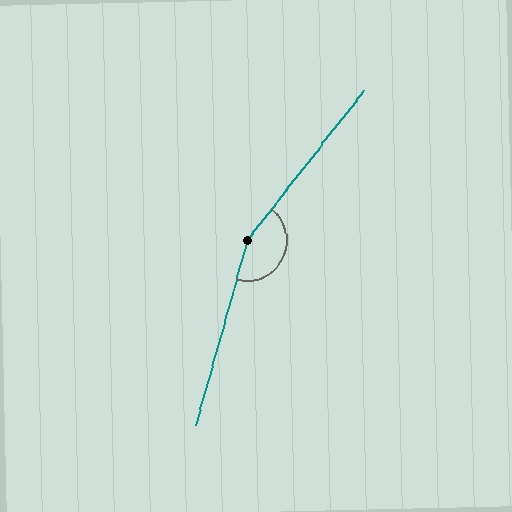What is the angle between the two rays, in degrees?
Approximately 157 degrees.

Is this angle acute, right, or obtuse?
It is obtuse.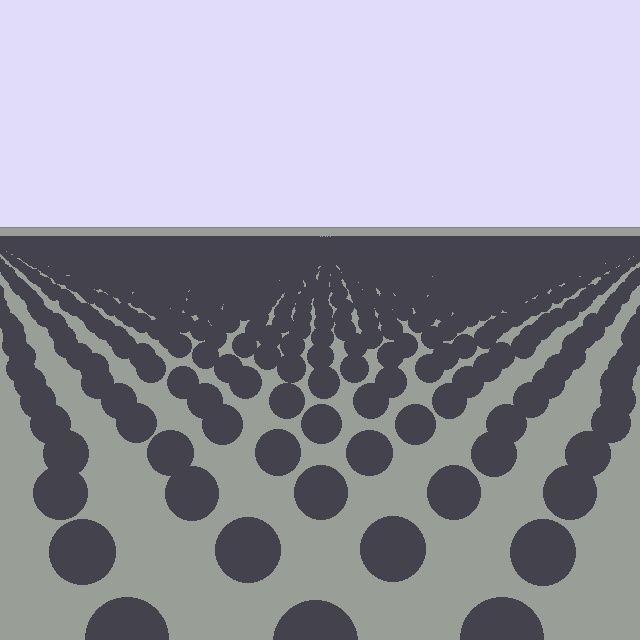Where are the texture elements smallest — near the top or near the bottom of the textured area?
Near the top.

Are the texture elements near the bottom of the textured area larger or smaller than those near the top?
Larger. Near the bottom, elements are closer to the viewer and appear at a bigger on-screen size.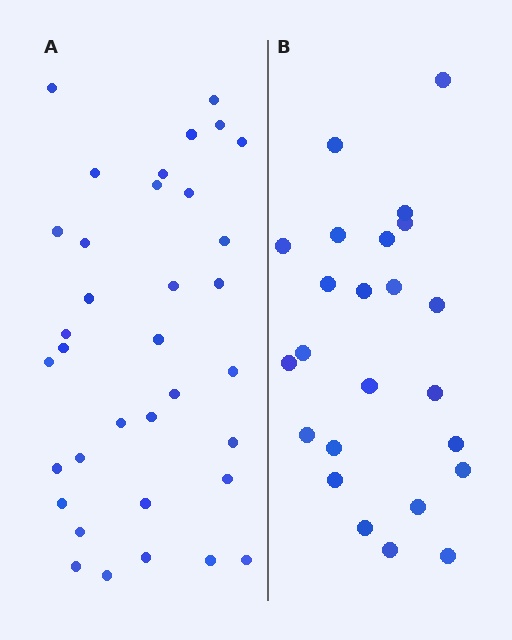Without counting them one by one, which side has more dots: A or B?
Region A (the left region) has more dots.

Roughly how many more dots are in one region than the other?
Region A has roughly 12 or so more dots than region B.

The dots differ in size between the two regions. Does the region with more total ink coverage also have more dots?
No. Region B has more total ink coverage because its dots are larger, but region A actually contains more individual dots. Total area can be misleading — the number of items is what matters here.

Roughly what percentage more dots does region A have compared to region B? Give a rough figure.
About 45% more.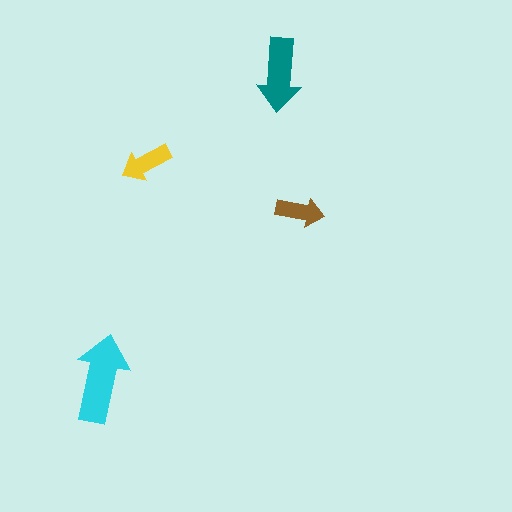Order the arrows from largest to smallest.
the cyan one, the teal one, the yellow one, the brown one.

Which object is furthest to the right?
The brown arrow is rightmost.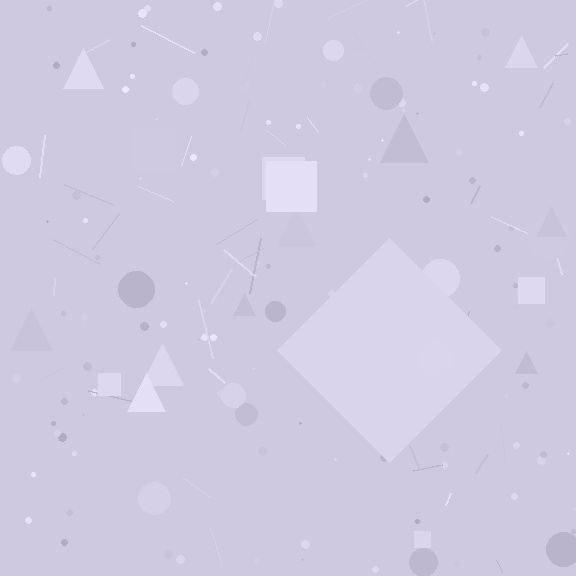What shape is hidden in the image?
A diamond is hidden in the image.